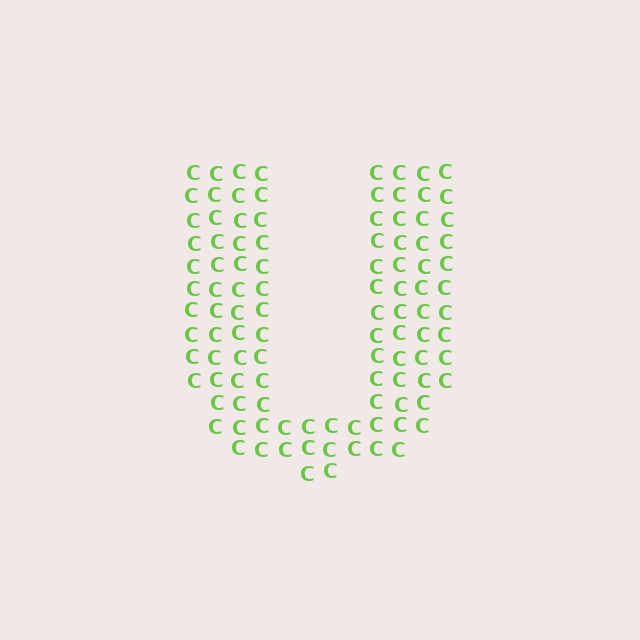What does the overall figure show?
The overall figure shows the letter U.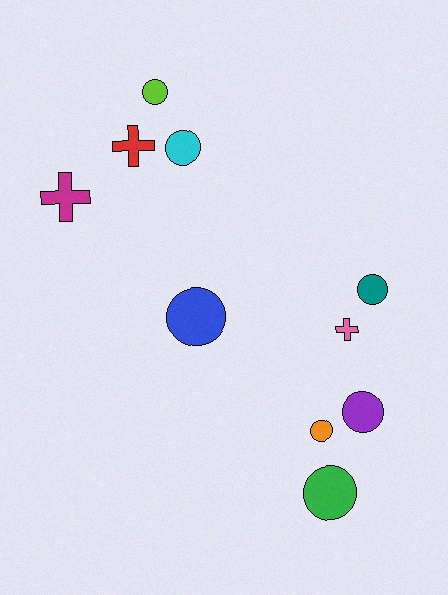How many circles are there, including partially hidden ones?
There are 7 circles.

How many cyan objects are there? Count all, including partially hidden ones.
There is 1 cyan object.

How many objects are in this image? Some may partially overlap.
There are 10 objects.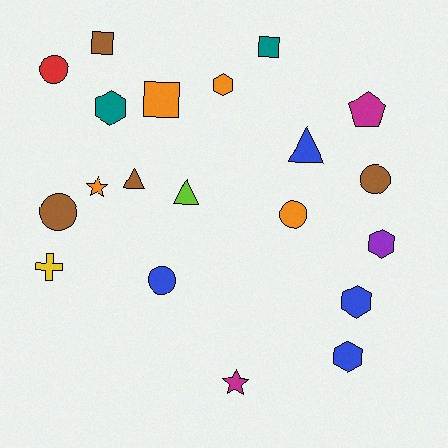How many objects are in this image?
There are 20 objects.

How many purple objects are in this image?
There is 1 purple object.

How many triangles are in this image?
There are 3 triangles.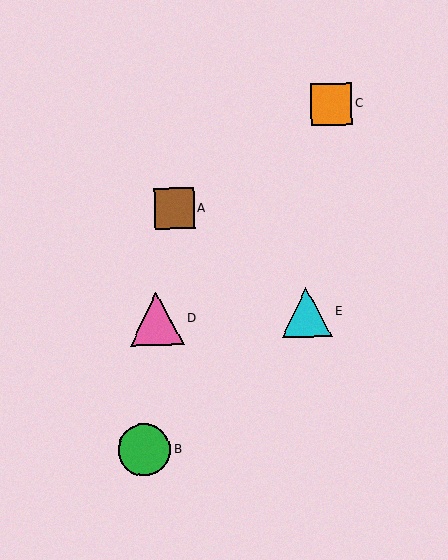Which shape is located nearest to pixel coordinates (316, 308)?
The cyan triangle (labeled E) at (306, 312) is nearest to that location.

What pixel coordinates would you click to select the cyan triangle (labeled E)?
Click at (306, 312) to select the cyan triangle E.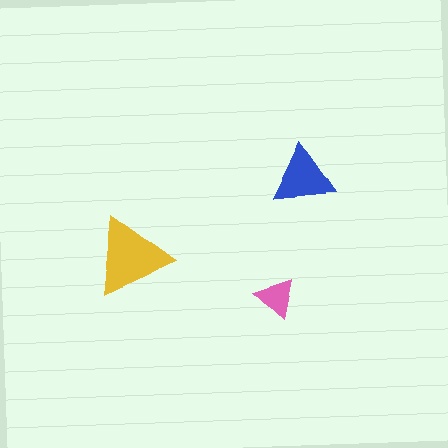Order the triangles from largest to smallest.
the yellow one, the blue one, the pink one.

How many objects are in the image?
There are 3 objects in the image.